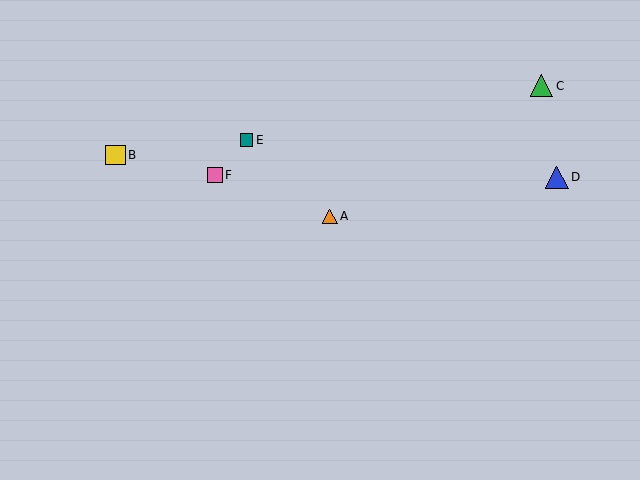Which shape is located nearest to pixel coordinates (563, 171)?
The blue triangle (labeled D) at (557, 177) is nearest to that location.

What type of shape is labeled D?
Shape D is a blue triangle.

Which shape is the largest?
The blue triangle (labeled D) is the largest.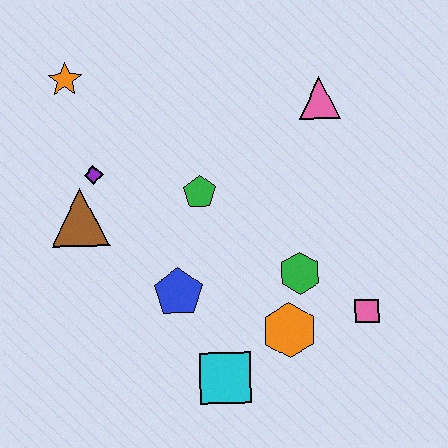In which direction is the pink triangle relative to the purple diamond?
The pink triangle is to the right of the purple diamond.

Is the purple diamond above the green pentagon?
Yes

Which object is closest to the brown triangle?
The purple diamond is closest to the brown triangle.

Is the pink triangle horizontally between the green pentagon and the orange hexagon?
No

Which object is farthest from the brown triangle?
The pink square is farthest from the brown triangle.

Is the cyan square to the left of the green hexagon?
Yes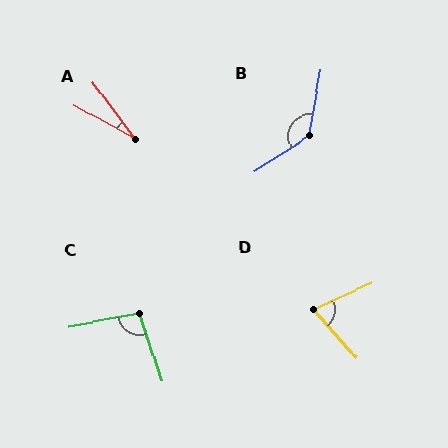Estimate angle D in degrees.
Approximately 71 degrees.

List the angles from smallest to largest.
A (24°), D (71°), C (98°), B (133°).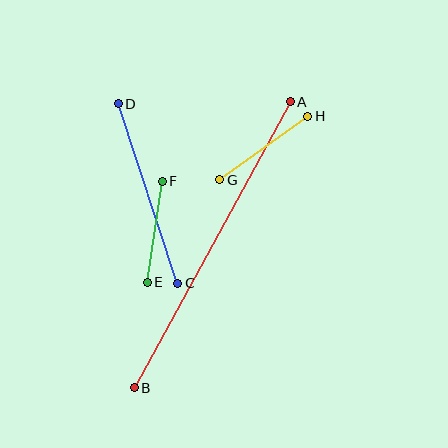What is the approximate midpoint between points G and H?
The midpoint is at approximately (264, 148) pixels.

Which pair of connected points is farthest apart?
Points A and B are farthest apart.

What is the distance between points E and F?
The distance is approximately 102 pixels.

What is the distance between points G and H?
The distance is approximately 109 pixels.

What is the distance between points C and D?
The distance is approximately 189 pixels.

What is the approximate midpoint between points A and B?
The midpoint is at approximately (212, 245) pixels.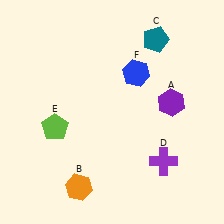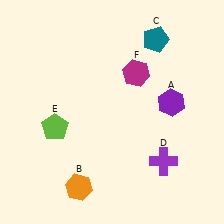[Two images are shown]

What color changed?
The hexagon (F) changed from blue in Image 1 to magenta in Image 2.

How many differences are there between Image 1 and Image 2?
There is 1 difference between the two images.